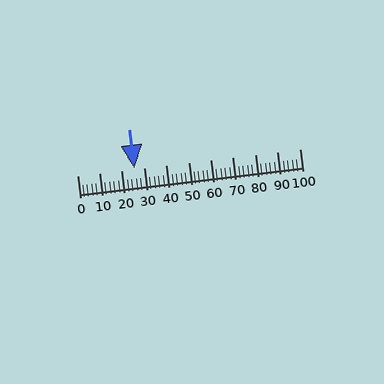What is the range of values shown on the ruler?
The ruler shows values from 0 to 100.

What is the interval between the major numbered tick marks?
The major tick marks are spaced 10 units apart.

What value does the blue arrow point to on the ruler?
The blue arrow points to approximately 26.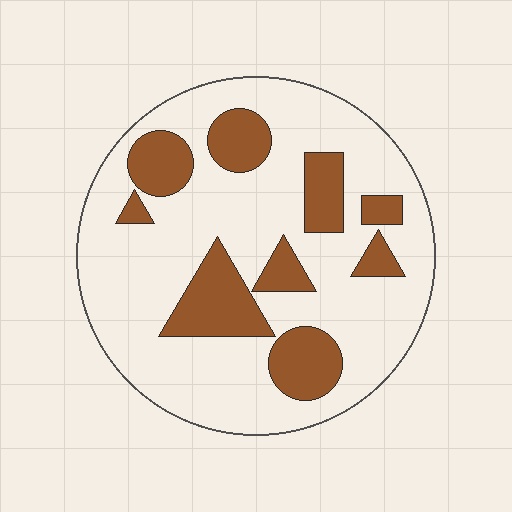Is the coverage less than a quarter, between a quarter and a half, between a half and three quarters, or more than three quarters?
Between a quarter and a half.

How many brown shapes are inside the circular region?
9.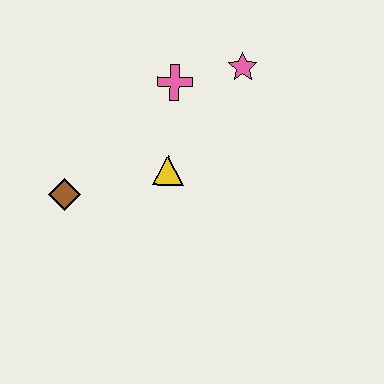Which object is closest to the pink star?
The pink cross is closest to the pink star.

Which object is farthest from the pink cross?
The brown diamond is farthest from the pink cross.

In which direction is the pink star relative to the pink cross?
The pink star is to the right of the pink cross.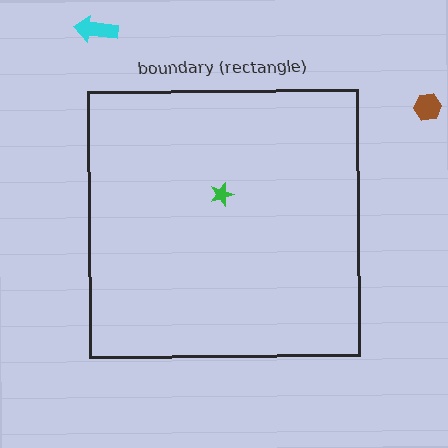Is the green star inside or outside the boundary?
Inside.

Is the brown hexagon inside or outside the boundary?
Outside.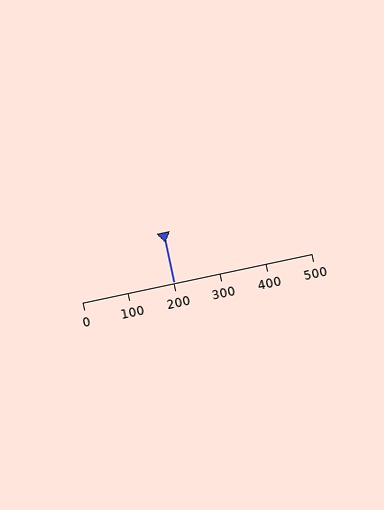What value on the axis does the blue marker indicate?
The marker indicates approximately 200.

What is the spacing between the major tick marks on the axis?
The major ticks are spaced 100 apart.